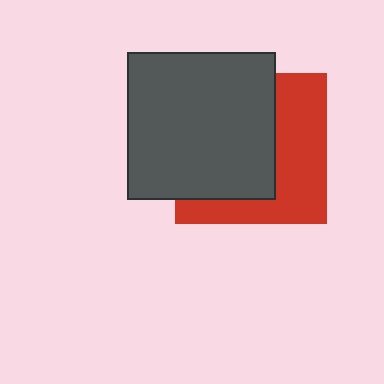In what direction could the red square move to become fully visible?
The red square could move right. That would shift it out from behind the dark gray square entirely.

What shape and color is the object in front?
The object in front is a dark gray square.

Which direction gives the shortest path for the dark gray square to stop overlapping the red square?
Moving left gives the shortest separation.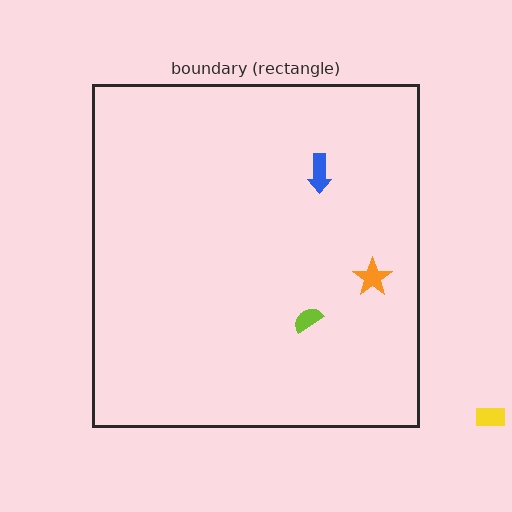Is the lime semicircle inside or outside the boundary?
Inside.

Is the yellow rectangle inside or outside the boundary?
Outside.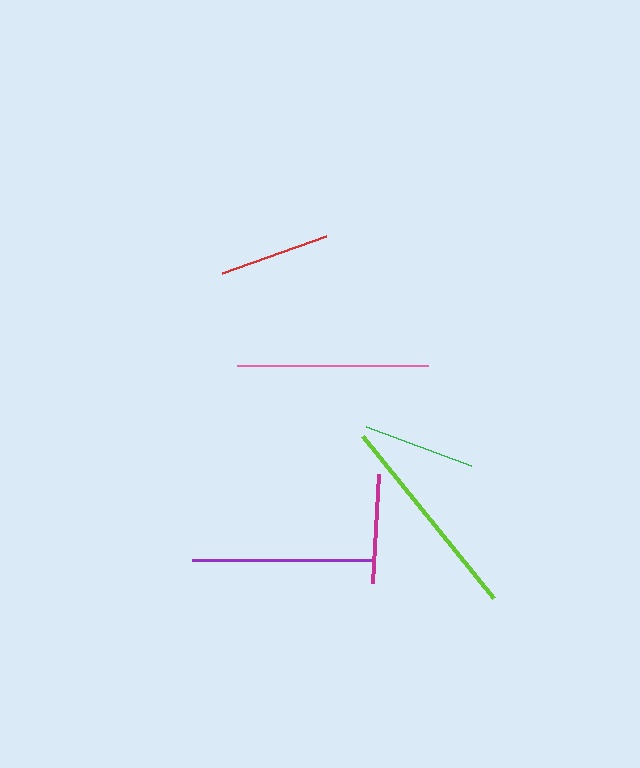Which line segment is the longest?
The lime line is the longest at approximately 208 pixels.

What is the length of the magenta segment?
The magenta segment is approximately 109 pixels long.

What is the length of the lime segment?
The lime segment is approximately 208 pixels long.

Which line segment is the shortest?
The magenta line is the shortest at approximately 109 pixels.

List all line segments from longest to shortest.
From longest to shortest: lime, pink, purple, green, red, magenta.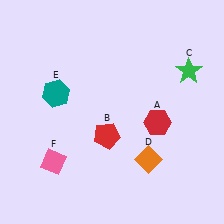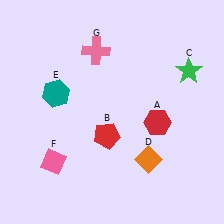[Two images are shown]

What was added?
A pink cross (G) was added in Image 2.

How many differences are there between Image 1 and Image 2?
There is 1 difference between the two images.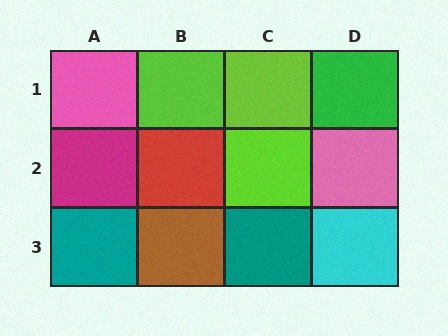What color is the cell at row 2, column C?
Lime.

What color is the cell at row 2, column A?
Magenta.